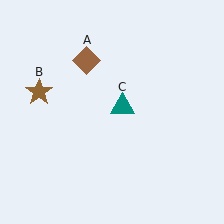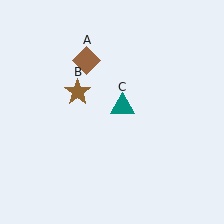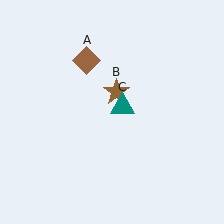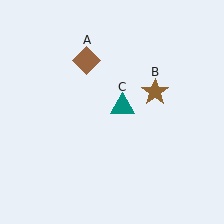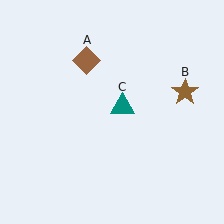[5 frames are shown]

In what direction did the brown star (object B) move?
The brown star (object B) moved right.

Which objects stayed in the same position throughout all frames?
Brown diamond (object A) and teal triangle (object C) remained stationary.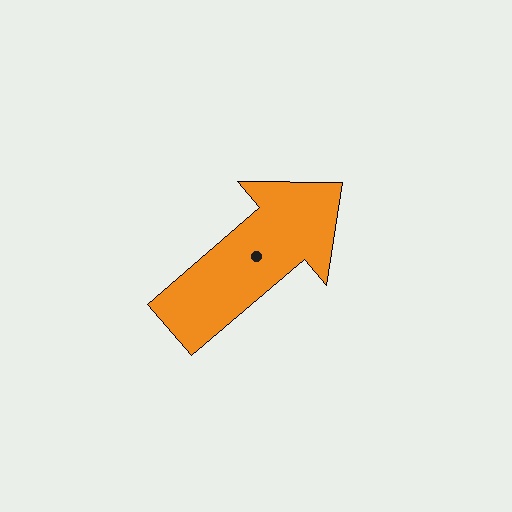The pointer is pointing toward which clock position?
Roughly 2 o'clock.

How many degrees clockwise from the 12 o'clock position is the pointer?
Approximately 49 degrees.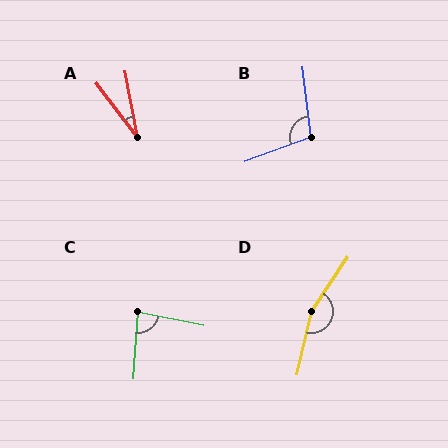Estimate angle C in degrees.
Approximately 83 degrees.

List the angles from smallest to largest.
A (26°), C (83°), B (104°), D (159°).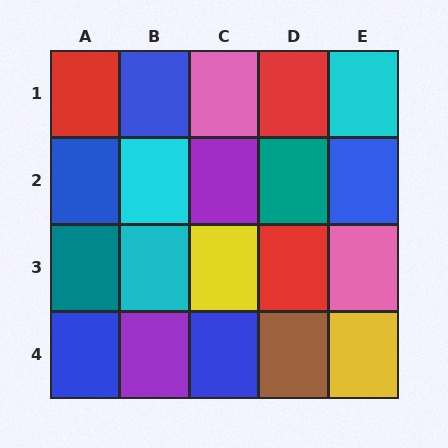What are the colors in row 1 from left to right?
Red, blue, pink, red, cyan.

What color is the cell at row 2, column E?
Blue.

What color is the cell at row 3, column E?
Pink.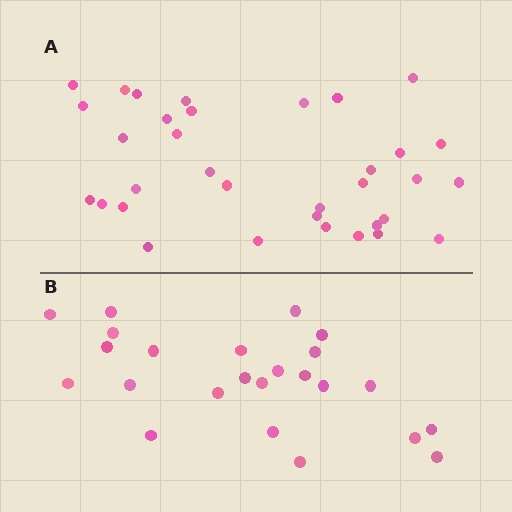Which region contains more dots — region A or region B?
Region A (the top region) has more dots.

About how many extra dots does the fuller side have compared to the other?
Region A has roughly 10 or so more dots than region B.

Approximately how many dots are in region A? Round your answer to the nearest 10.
About 30 dots. (The exact count is 34, which rounds to 30.)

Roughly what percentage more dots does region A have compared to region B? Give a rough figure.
About 40% more.